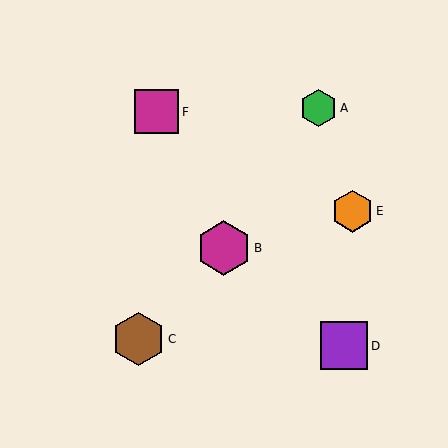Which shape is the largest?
The magenta hexagon (labeled B) is the largest.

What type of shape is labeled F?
Shape F is a magenta square.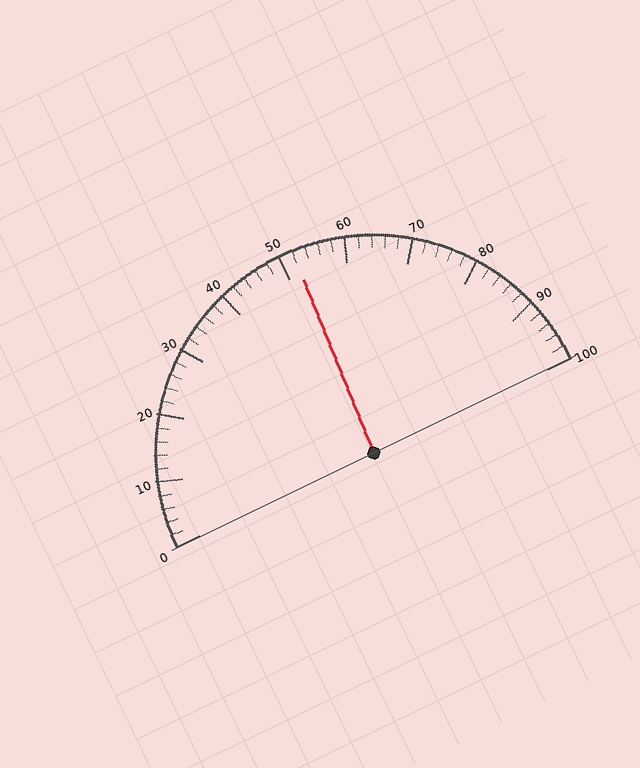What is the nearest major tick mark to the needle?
The nearest major tick mark is 50.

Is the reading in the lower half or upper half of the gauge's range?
The reading is in the upper half of the range (0 to 100).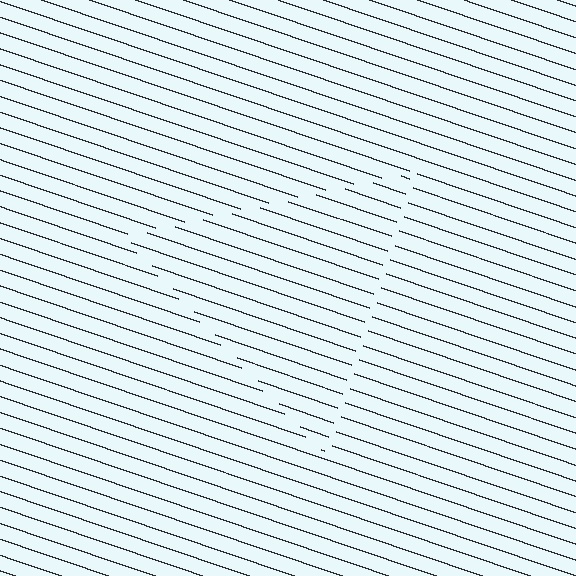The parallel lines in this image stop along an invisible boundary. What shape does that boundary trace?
An illusory triangle. The interior of the shape contains the same grating, shifted by half a period — the contour is defined by the phase discontinuity where line-ends from the inner and outer gratings abut.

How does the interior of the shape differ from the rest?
The interior of the shape contains the same grating, shifted by half a period — the contour is defined by the phase discontinuity where line-ends from the inner and outer gratings abut.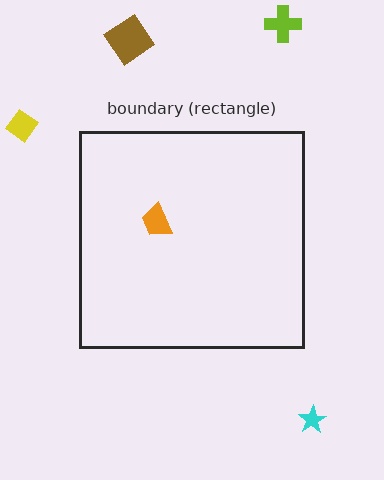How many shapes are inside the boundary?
1 inside, 4 outside.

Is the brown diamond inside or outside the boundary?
Outside.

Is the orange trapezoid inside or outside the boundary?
Inside.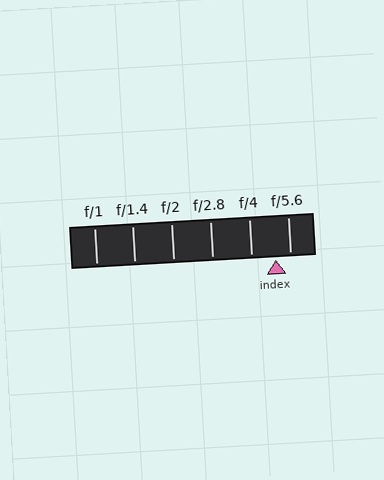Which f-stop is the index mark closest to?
The index mark is closest to f/5.6.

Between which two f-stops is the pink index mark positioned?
The index mark is between f/4 and f/5.6.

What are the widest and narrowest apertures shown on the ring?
The widest aperture shown is f/1 and the narrowest is f/5.6.